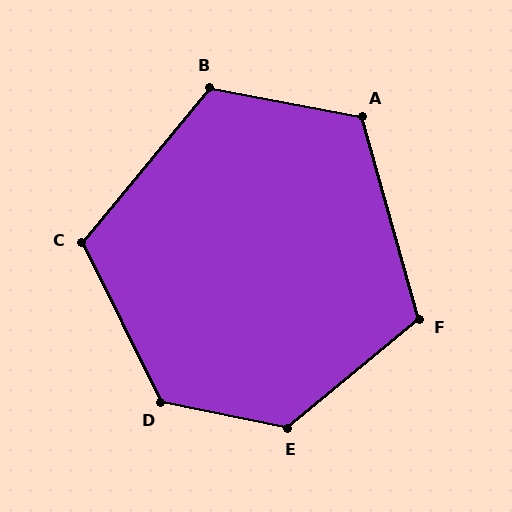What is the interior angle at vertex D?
Approximately 128 degrees (obtuse).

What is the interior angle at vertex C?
Approximately 114 degrees (obtuse).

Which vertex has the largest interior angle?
E, at approximately 129 degrees.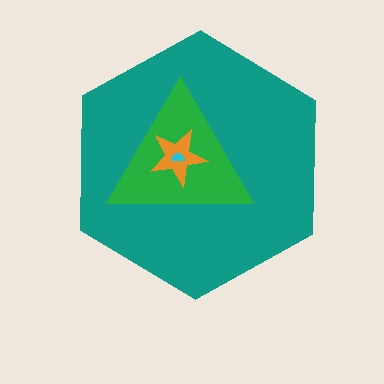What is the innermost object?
The cyan semicircle.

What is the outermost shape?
The teal hexagon.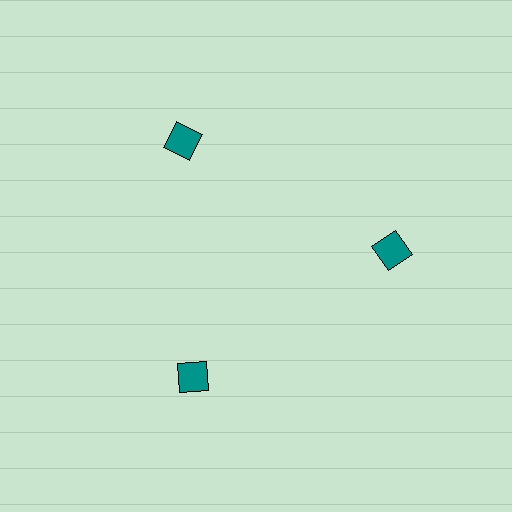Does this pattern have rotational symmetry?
Yes, this pattern has 3-fold rotational symmetry. It looks the same after rotating 120 degrees around the center.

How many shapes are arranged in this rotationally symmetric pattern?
There are 3 shapes, arranged in 3 groups of 1.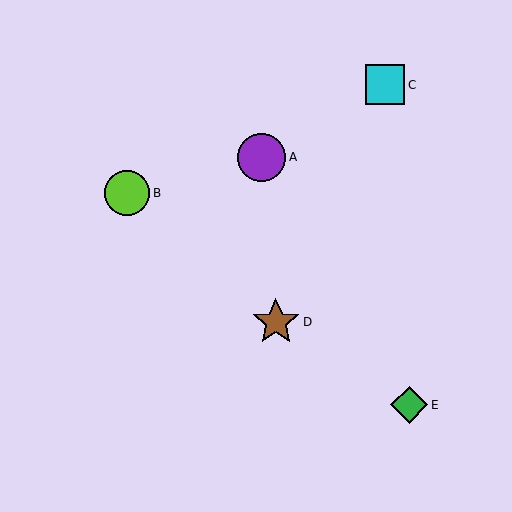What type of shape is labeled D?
Shape D is a brown star.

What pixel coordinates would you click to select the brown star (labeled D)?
Click at (276, 322) to select the brown star D.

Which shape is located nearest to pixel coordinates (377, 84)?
The cyan square (labeled C) at (385, 85) is nearest to that location.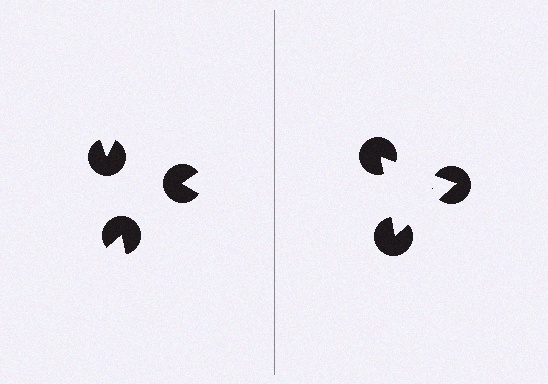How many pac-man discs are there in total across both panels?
6 — 3 on each side.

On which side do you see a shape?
An illusory triangle appears on the right side. On the left side the wedge cuts are rotated, so no coherent shape forms.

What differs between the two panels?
The pac-man discs are positioned identically on both sides; only the wedge orientations differ. On the right they align to a triangle; on the left they are misaligned.